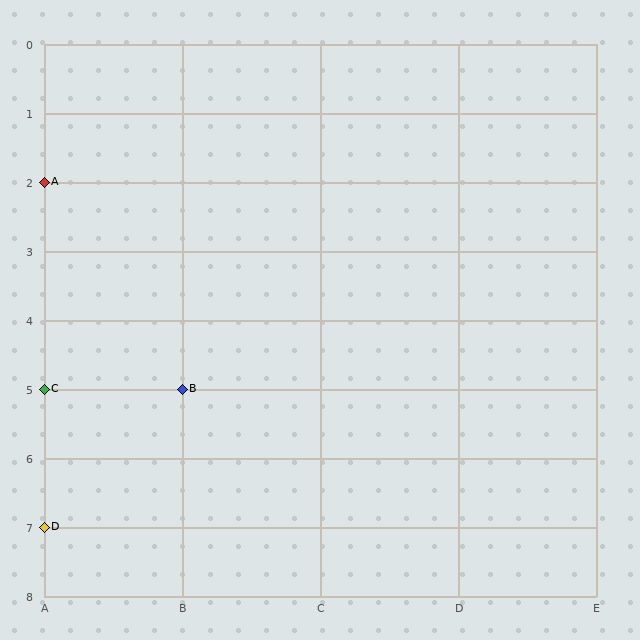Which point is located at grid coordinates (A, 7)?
Point D is at (A, 7).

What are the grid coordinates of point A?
Point A is at grid coordinates (A, 2).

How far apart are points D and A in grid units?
Points D and A are 5 rows apart.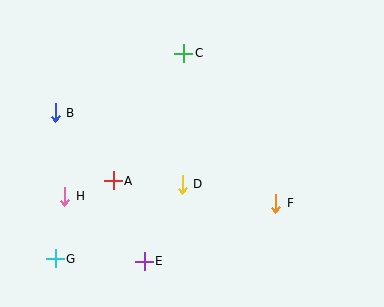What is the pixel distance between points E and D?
The distance between E and D is 86 pixels.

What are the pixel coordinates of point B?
Point B is at (55, 113).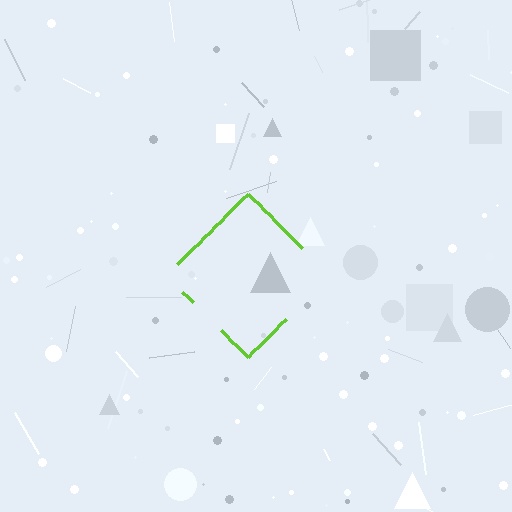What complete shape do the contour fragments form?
The contour fragments form a diamond.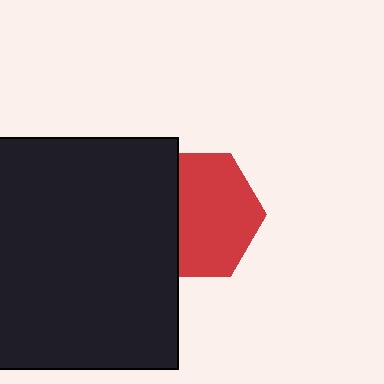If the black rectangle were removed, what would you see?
You would see the complete red hexagon.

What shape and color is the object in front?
The object in front is a black rectangle.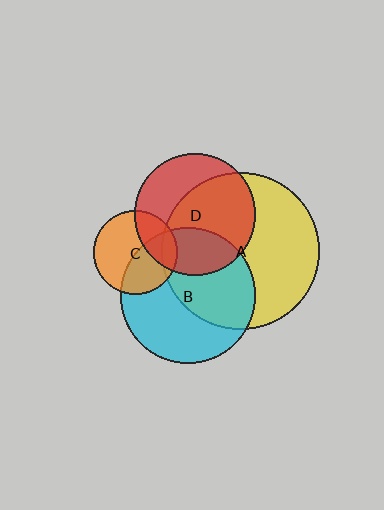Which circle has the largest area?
Circle A (yellow).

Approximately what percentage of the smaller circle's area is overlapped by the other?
Approximately 45%.